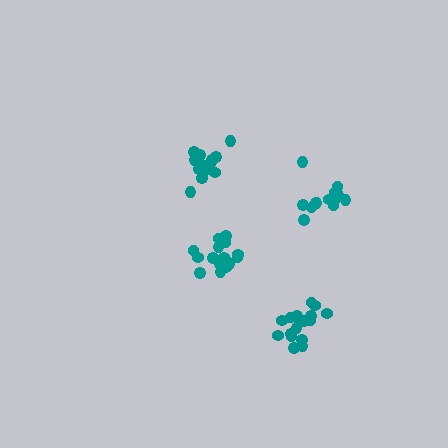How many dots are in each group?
Group 1: 13 dots, Group 2: 13 dots, Group 3: 17 dots, Group 4: 18 dots (61 total).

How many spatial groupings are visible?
There are 4 spatial groupings.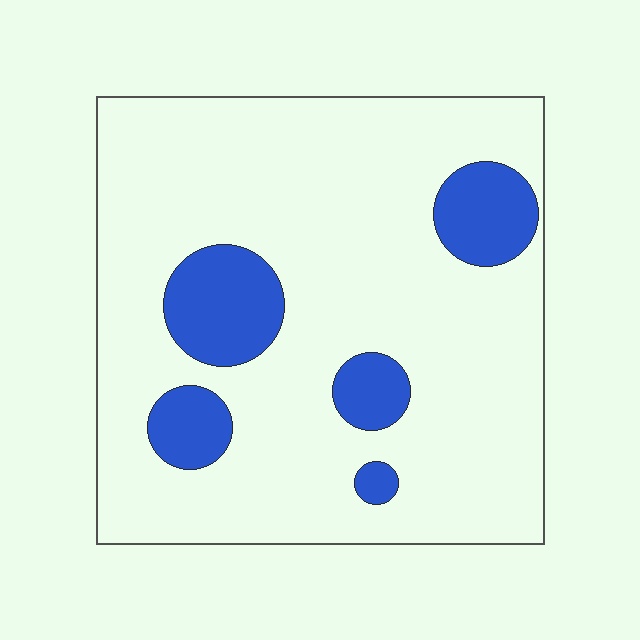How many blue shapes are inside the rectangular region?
5.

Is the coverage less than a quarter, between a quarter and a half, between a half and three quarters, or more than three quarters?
Less than a quarter.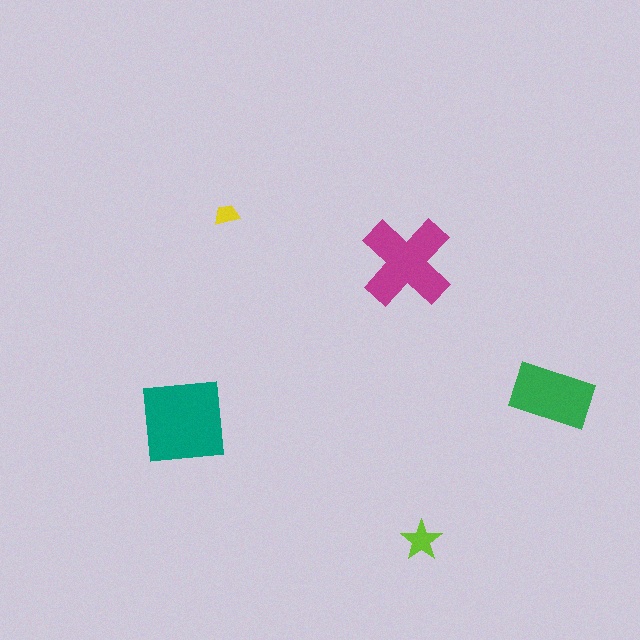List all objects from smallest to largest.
The yellow trapezoid, the lime star, the green rectangle, the magenta cross, the teal square.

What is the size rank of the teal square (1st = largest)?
1st.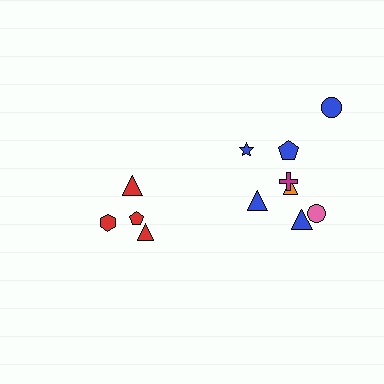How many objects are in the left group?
There are 4 objects.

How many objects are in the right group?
There are 8 objects.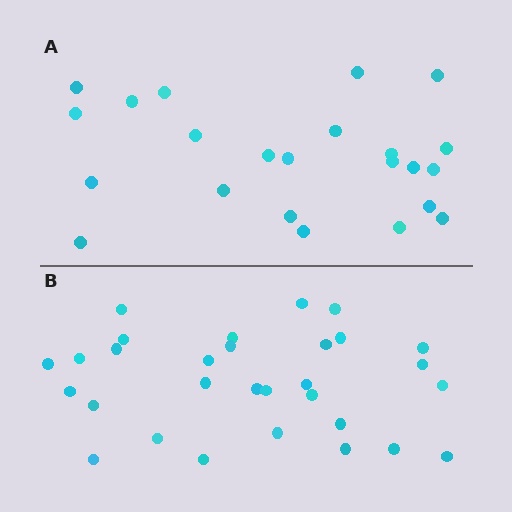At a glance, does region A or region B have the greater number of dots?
Region B (the bottom region) has more dots.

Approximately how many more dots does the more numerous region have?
Region B has roughly 8 or so more dots than region A.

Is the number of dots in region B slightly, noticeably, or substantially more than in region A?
Region B has noticeably more, but not dramatically so. The ratio is roughly 1.3 to 1.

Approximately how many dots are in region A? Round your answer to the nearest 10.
About 20 dots. (The exact count is 23, which rounds to 20.)